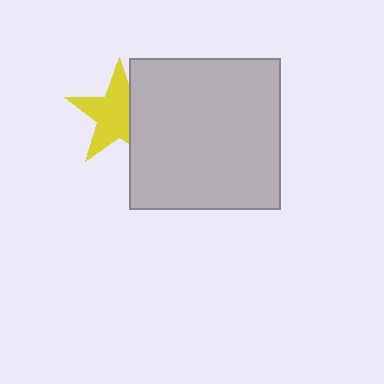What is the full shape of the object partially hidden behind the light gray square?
The partially hidden object is a yellow star.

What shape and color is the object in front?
The object in front is a light gray square.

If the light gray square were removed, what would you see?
You would see the complete yellow star.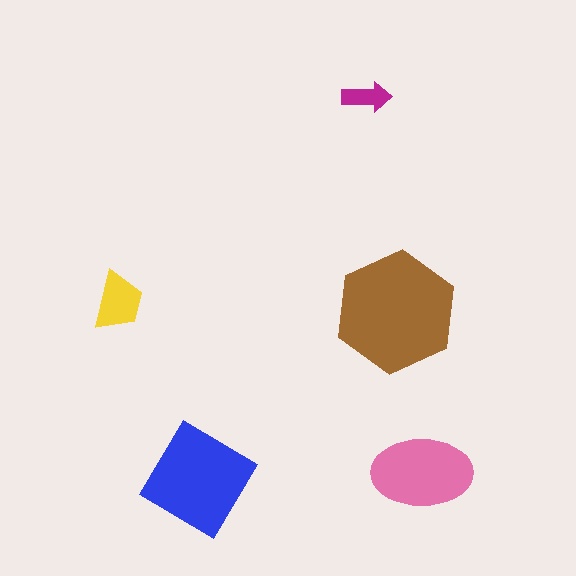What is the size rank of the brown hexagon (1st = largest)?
1st.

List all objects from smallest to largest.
The magenta arrow, the yellow trapezoid, the pink ellipse, the blue diamond, the brown hexagon.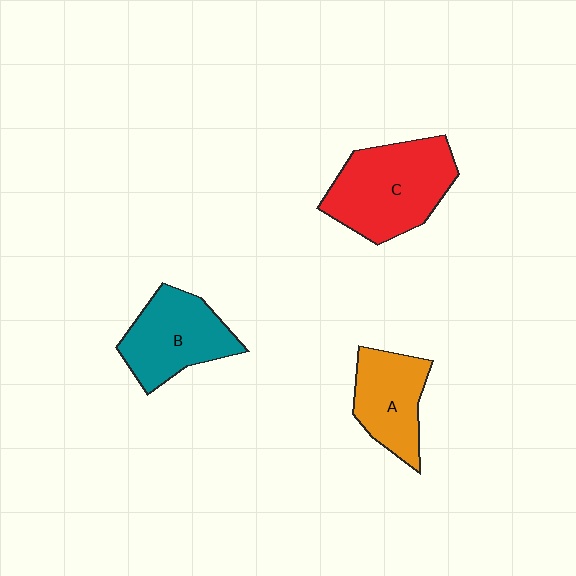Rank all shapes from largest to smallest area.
From largest to smallest: C (red), B (teal), A (orange).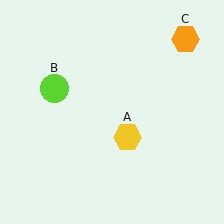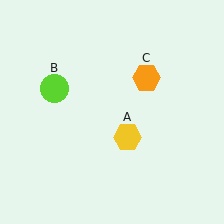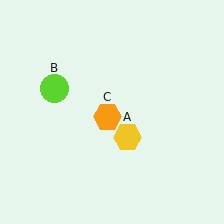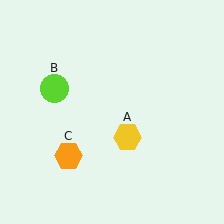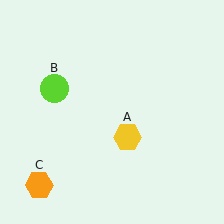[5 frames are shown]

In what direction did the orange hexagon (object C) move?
The orange hexagon (object C) moved down and to the left.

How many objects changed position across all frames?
1 object changed position: orange hexagon (object C).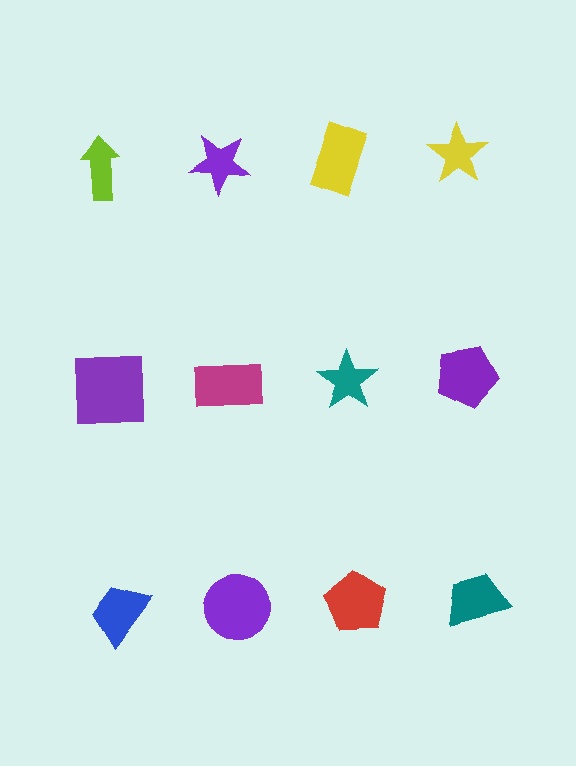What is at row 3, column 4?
A teal trapezoid.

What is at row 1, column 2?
A purple star.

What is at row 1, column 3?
A yellow rectangle.